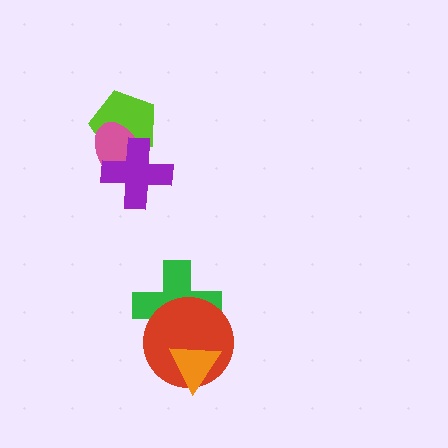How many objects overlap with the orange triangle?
2 objects overlap with the orange triangle.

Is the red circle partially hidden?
Yes, it is partially covered by another shape.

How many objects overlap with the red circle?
2 objects overlap with the red circle.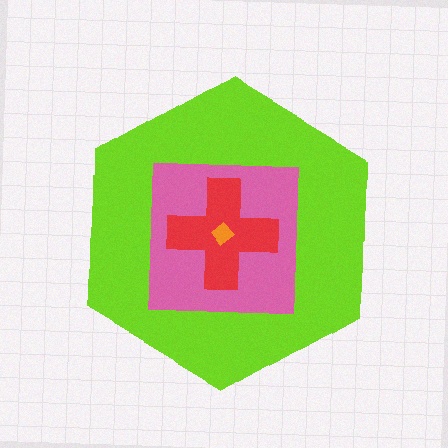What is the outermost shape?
The lime hexagon.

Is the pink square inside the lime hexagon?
Yes.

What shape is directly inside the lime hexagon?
The pink square.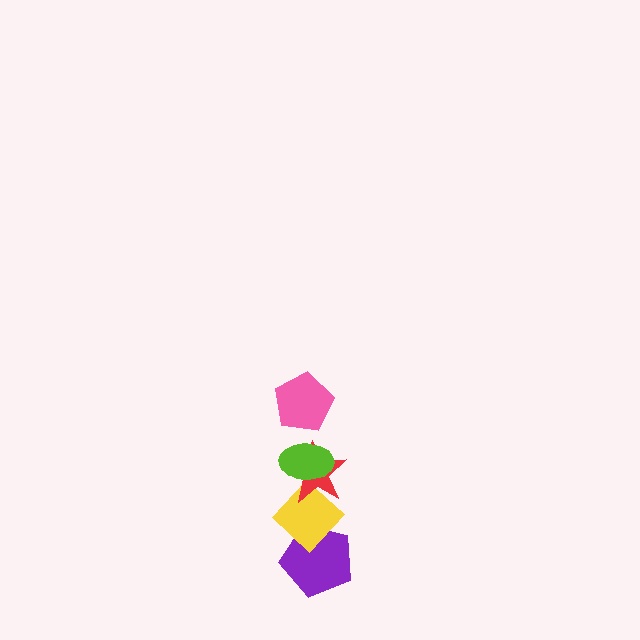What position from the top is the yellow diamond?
The yellow diamond is 4th from the top.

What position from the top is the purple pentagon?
The purple pentagon is 5th from the top.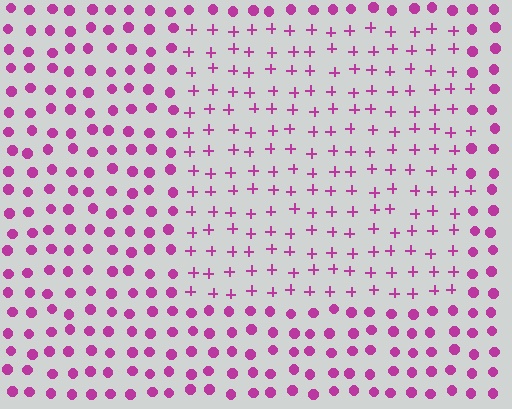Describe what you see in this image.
The image is filled with small magenta elements arranged in a uniform grid. A rectangle-shaped region contains plus signs, while the surrounding area contains circles. The boundary is defined purely by the change in element shape.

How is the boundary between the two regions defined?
The boundary is defined by a change in element shape: plus signs inside vs. circles outside. All elements share the same color and spacing.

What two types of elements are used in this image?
The image uses plus signs inside the rectangle region and circles outside it.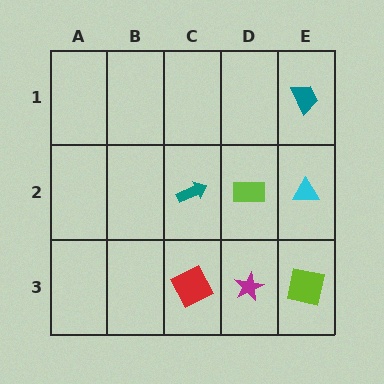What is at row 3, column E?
A lime square.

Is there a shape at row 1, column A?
No, that cell is empty.